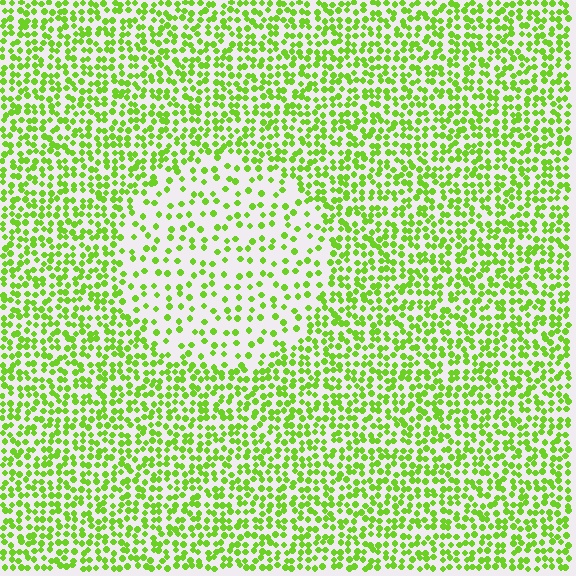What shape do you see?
I see a circle.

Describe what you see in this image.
The image contains small lime elements arranged at two different densities. A circle-shaped region is visible where the elements are less densely packed than the surrounding area.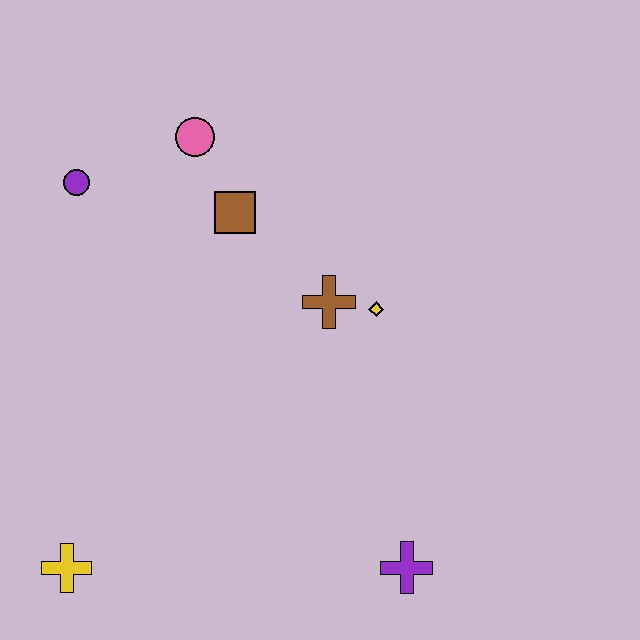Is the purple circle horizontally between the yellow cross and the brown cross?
Yes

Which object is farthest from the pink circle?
The purple cross is farthest from the pink circle.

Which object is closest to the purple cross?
The yellow diamond is closest to the purple cross.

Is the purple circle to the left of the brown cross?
Yes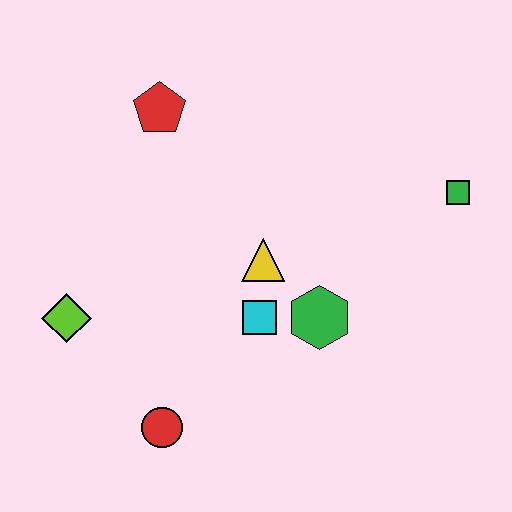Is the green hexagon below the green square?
Yes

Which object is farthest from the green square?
The lime diamond is farthest from the green square.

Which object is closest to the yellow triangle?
The cyan square is closest to the yellow triangle.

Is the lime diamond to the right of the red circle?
No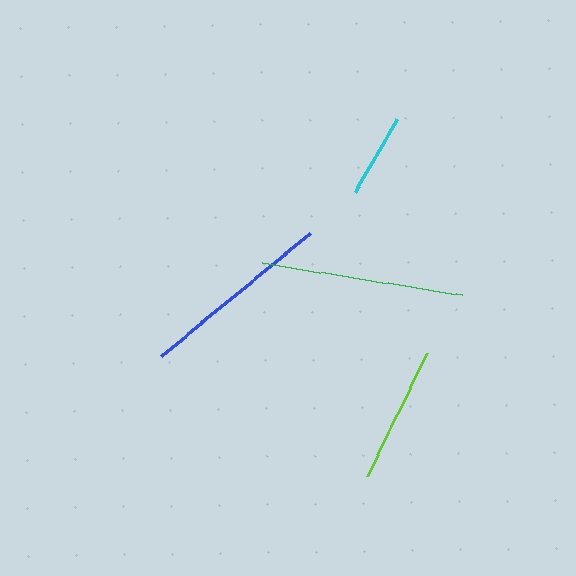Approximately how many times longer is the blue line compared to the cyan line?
The blue line is approximately 2.3 times the length of the cyan line.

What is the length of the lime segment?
The lime segment is approximately 136 pixels long.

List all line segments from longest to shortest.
From longest to shortest: green, blue, lime, cyan.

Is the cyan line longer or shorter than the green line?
The green line is longer than the cyan line.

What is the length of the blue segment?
The blue segment is approximately 193 pixels long.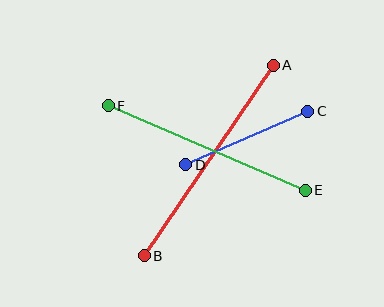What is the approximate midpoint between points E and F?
The midpoint is at approximately (207, 148) pixels.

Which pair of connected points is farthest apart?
Points A and B are farthest apart.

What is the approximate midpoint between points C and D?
The midpoint is at approximately (247, 138) pixels.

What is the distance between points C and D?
The distance is approximately 133 pixels.